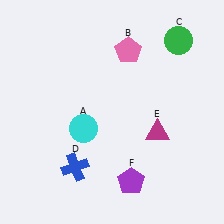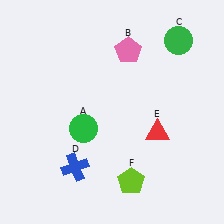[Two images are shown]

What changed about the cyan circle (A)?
In Image 1, A is cyan. In Image 2, it changed to green.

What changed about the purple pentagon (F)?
In Image 1, F is purple. In Image 2, it changed to lime.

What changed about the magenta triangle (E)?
In Image 1, E is magenta. In Image 2, it changed to red.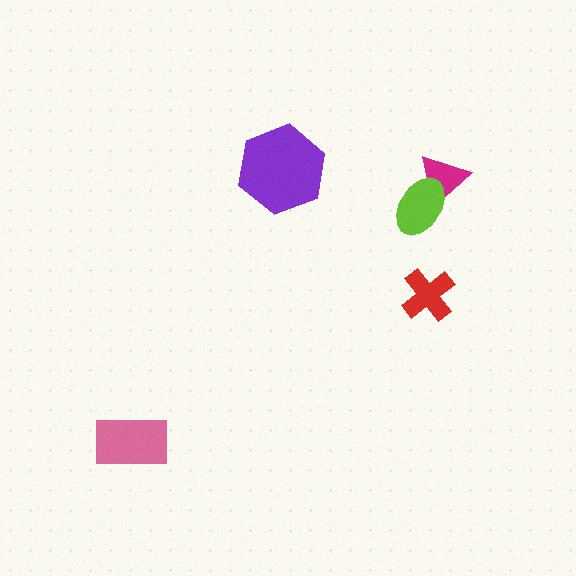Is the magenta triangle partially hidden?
Yes, it is partially covered by another shape.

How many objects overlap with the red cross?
0 objects overlap with the red cross.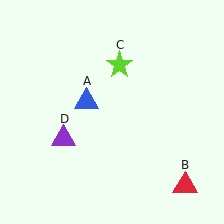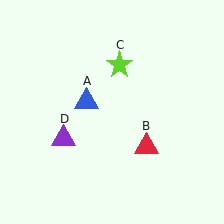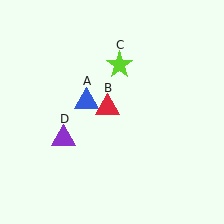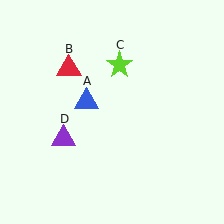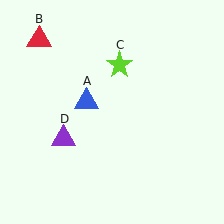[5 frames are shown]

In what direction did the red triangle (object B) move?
The red triangle (object B) moved up and to the left.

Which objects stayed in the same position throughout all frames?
Blue triangle (object A) and lime star (object C) and purple triangle (object D) remained stationary.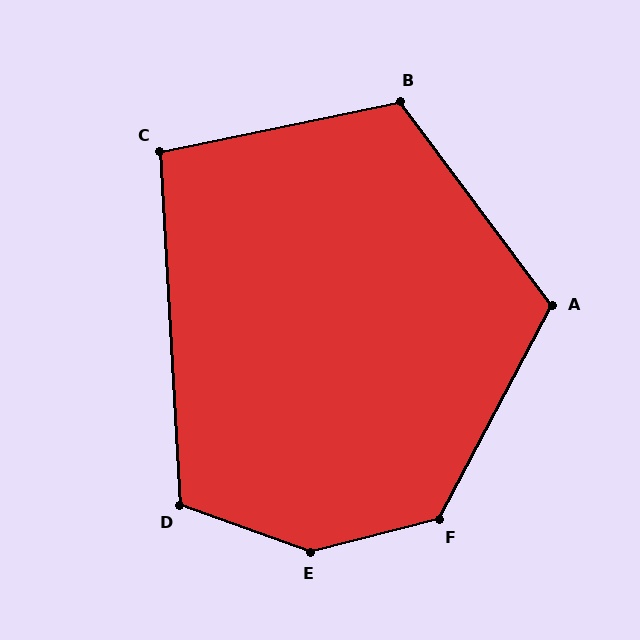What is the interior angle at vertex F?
Approximately 132 degrees (obtuse).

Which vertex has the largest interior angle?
E, at approximately 146 degrees.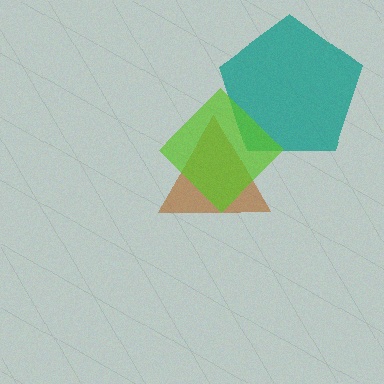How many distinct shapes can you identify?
There are 3 distinct shapes: a brown triangle, a teal pentagon, a lime diamond.